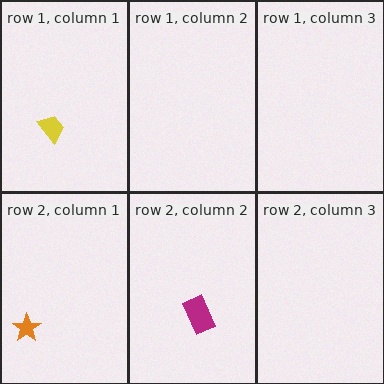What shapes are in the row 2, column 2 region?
The magenta rectangle.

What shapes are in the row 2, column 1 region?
The orange star.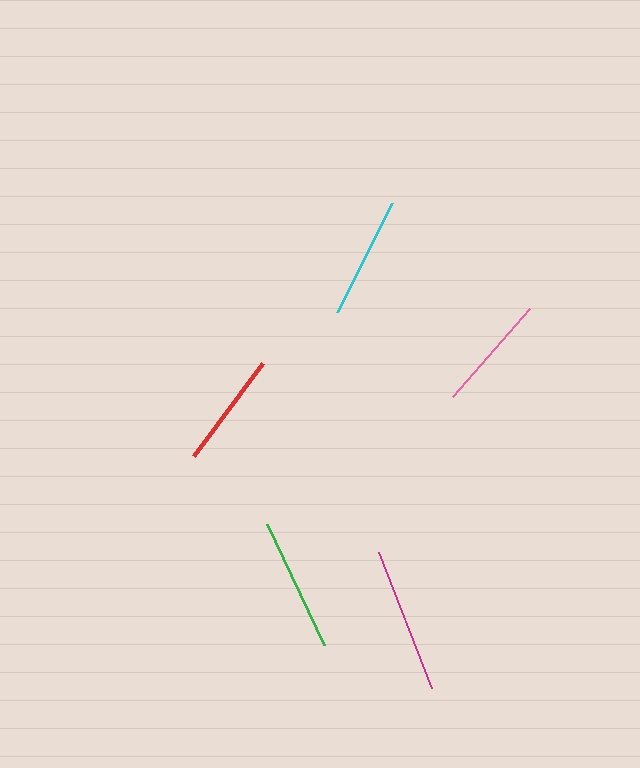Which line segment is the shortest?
The red line is the shortest at approximately 116 pixels.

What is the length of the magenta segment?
The magenta segment is approximately 146 pixels long.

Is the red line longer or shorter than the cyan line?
The cyan line is longer than the red line.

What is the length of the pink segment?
The pink segment is approximately 117 pixels long.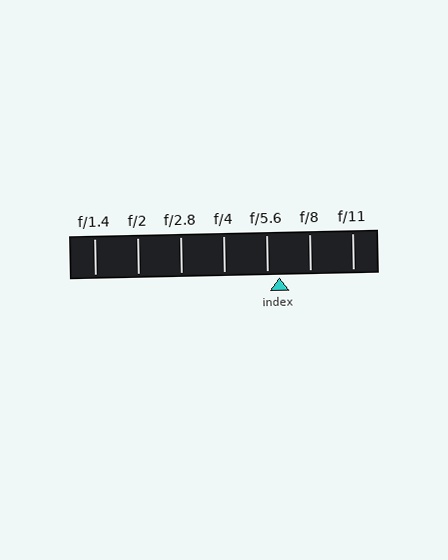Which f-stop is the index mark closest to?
The index mark is closest to f/5.6.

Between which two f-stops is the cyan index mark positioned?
The index mark is between f/5.6 and f/8.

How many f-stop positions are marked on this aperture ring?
There are 7 f-stop positions marked.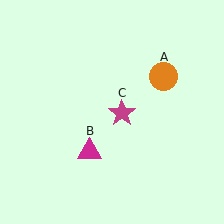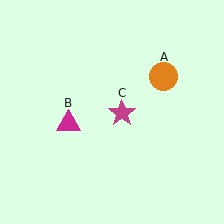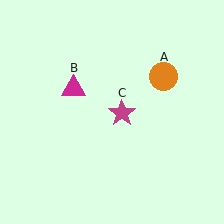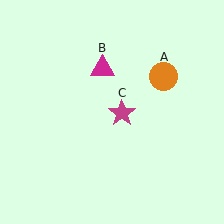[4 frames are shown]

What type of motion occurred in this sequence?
The magenta triangle (object B) rotated clockwise around the center of the scene.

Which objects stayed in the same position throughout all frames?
Orange circle (object A) and magenta star (object C) remained stationary.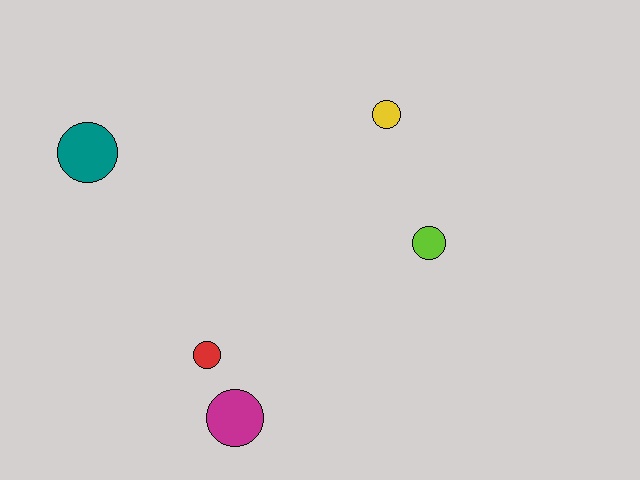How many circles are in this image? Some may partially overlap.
There are 5 circles.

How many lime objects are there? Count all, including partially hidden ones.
There is 1 lime object.